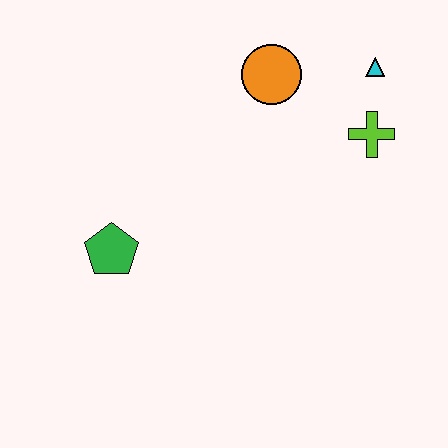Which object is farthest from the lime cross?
The green pentagon is farthest from the lime cross.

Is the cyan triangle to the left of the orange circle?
No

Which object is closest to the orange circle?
The cyan triangle is closest to the orange circle.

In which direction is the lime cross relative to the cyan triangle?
The lime cross is below the cyan triangle.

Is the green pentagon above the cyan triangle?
No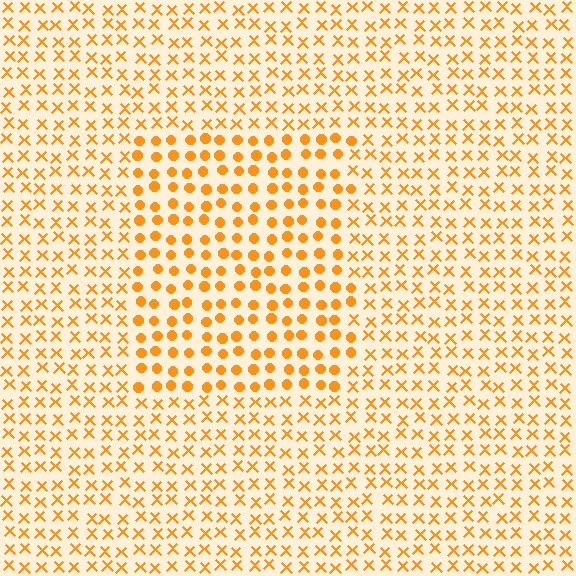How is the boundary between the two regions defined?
The boundary is defined by a change in element shape: circles inside vs. X marks outside. All elements share the same color and spacing.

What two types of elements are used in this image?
The image uses circles inside the rectangle region and X marks outside it.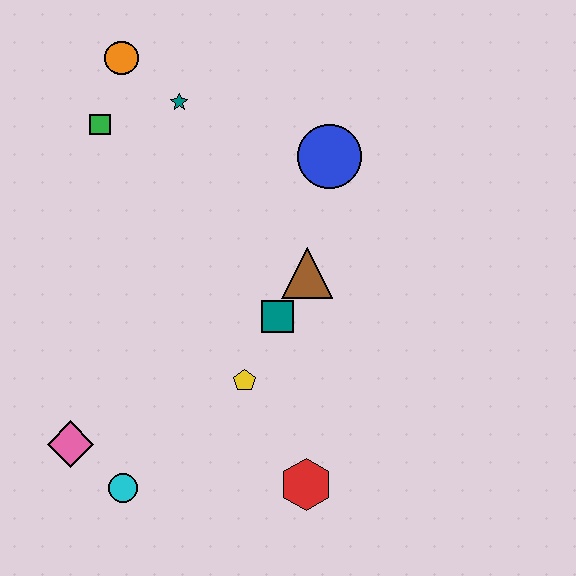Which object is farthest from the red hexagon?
The orange circle is farthest from the red hexagon.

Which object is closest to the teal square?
The brown triangle is closest to the teal square.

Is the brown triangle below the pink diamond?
No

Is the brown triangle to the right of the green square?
Yes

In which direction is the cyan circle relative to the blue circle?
The cyan circle is below the blue circle.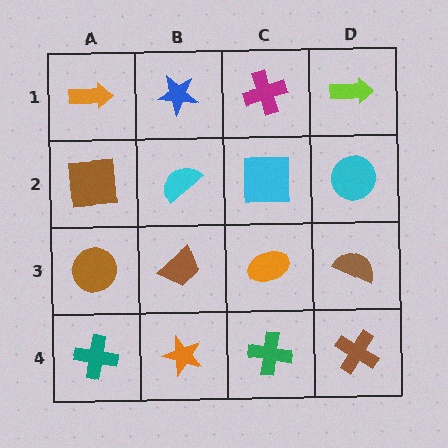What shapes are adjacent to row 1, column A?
A brown square (row 2, column A), a blue star (row 1, column B).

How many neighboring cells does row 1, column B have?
3.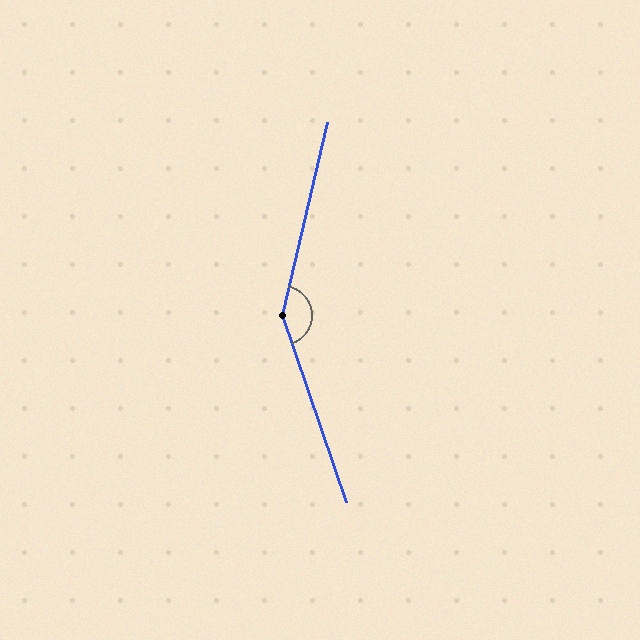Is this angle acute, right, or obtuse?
It is obtuse.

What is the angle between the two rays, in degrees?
Approximately 148 degrees.